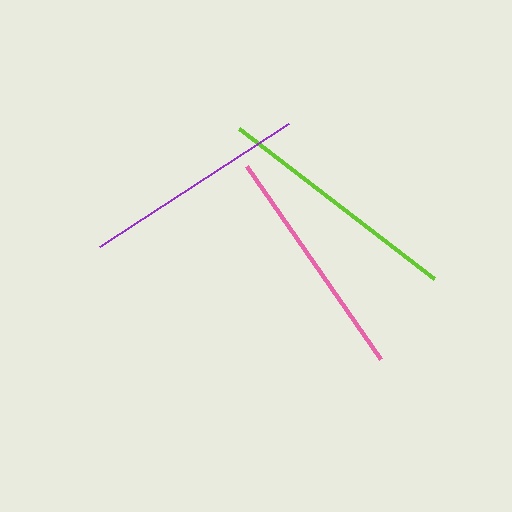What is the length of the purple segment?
The purple segment is approximately 226 pixels long.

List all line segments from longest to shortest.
From longest to shortest: lime, pink, purple.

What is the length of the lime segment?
The lime segment is approximately 246 pixels long.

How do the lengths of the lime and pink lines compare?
The lime and pink lines are approximately the same length.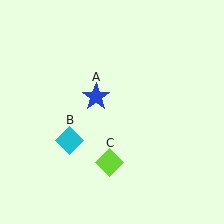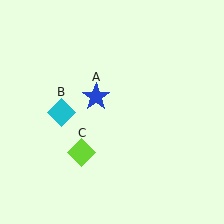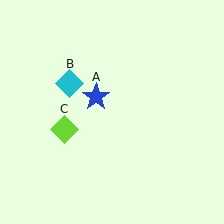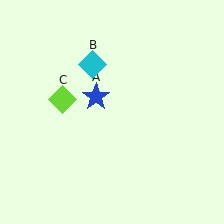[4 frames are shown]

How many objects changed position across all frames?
2 objects changed position: cyan diamond (object B), lime diamond (object C).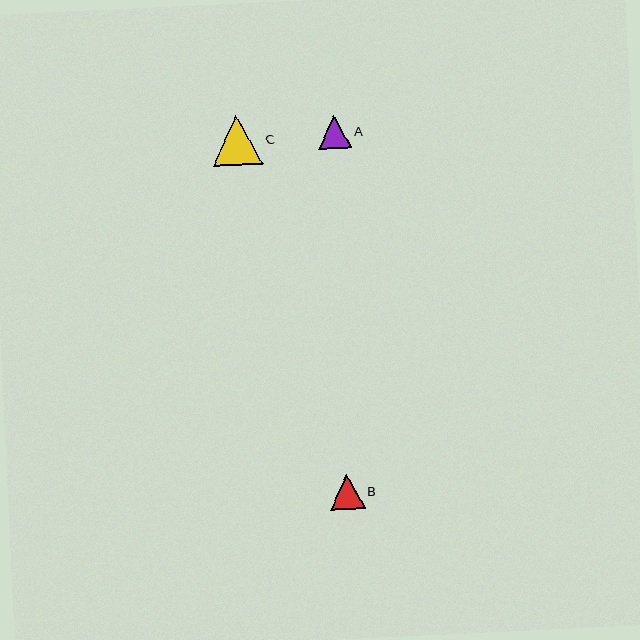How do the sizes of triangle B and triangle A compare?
Triangle B and triangle A are approximately the same size.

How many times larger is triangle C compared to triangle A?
Triangle C is approximately 1.5 times the size of triangle A.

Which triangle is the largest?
Triangle C is the largest with a size of approximately 50 pixels.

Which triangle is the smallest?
Triangle A is the smallest with a size of approximately 33 pixels.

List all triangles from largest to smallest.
From largest to smallest: C, B, A.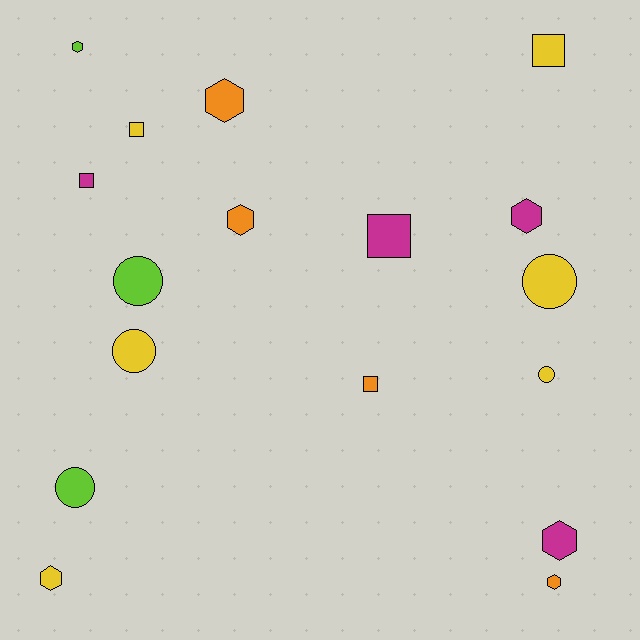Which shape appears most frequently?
Hexagon, with 7 objects.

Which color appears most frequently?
Yellow, with 6 objects.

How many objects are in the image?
There are 17 objects.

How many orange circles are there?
There are no orange circles.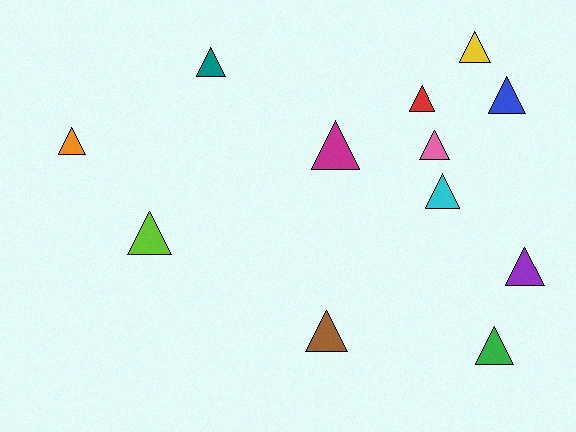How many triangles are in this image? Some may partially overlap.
There are 12 triangles.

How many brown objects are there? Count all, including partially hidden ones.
There is 1 brown object.